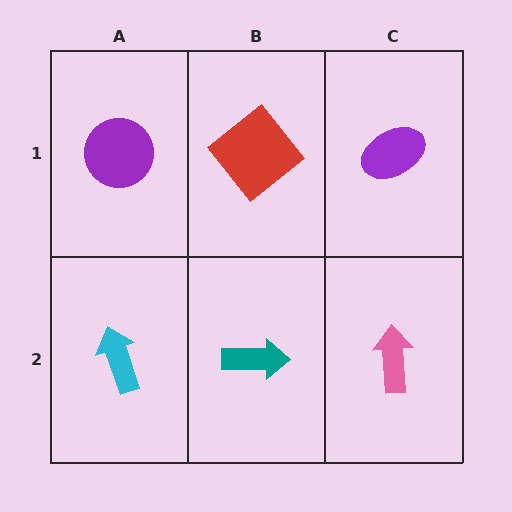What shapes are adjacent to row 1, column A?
A cyan arrow (row 2, column A), a red diamond (row 1, column B).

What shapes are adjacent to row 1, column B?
A teal arrow (row 2, column B), a purple circle (row 1, column A), a purple ellipse (row 1, column C).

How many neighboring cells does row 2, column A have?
2.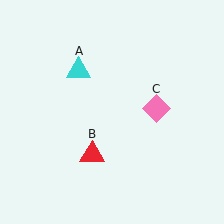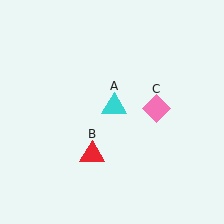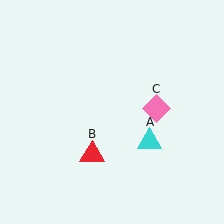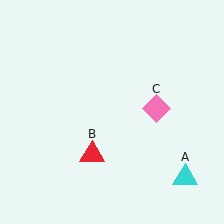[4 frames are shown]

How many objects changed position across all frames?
1 object changed position: cyan triangle (object A).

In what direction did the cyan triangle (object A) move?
The cyan triangle (object A) moved down and to the right.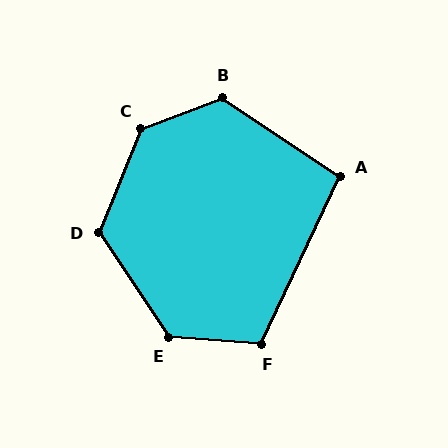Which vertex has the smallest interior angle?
A, at approximately 98 degrees.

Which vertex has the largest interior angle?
C, at approximately 133 degrees.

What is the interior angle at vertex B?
Approximately 126 degrees (obtuse).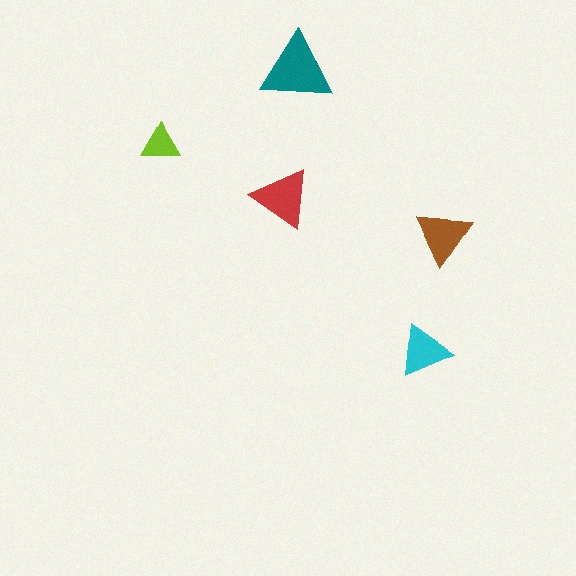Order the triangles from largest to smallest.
the teal one, the red one, the brown one, the cyan one, the lime one.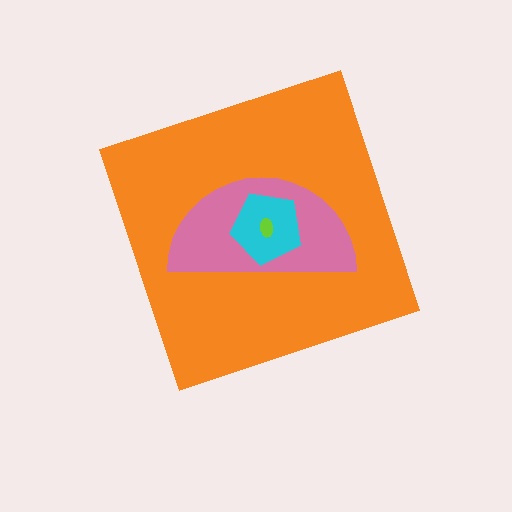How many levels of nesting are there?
4.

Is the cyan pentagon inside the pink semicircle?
Yes.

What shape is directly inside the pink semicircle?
The cyan pentagon.